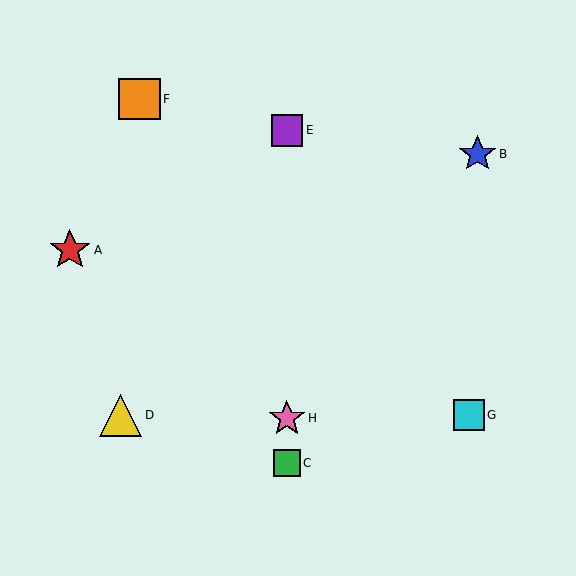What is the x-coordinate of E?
Object E is at x≈287.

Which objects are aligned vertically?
Objects C, E, H are aligned vertically.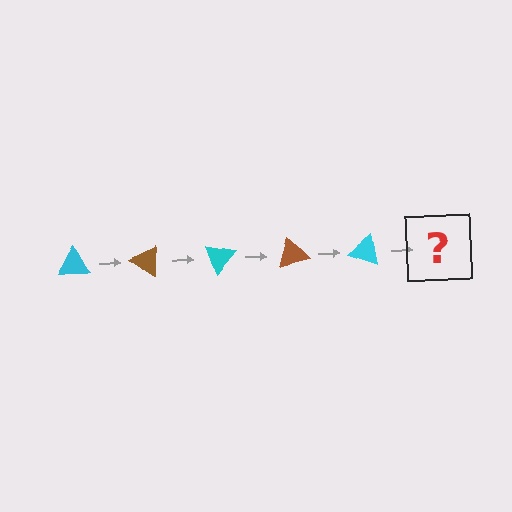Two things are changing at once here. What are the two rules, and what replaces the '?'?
The two rules are that it rotates 35 degrees each step and the color cycles through cyan and brown. The '?' should be a brown triangle, rotated 175 degrees from the start.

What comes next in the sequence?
The next element should be a brown triangle, rotated 175 degrees from the start.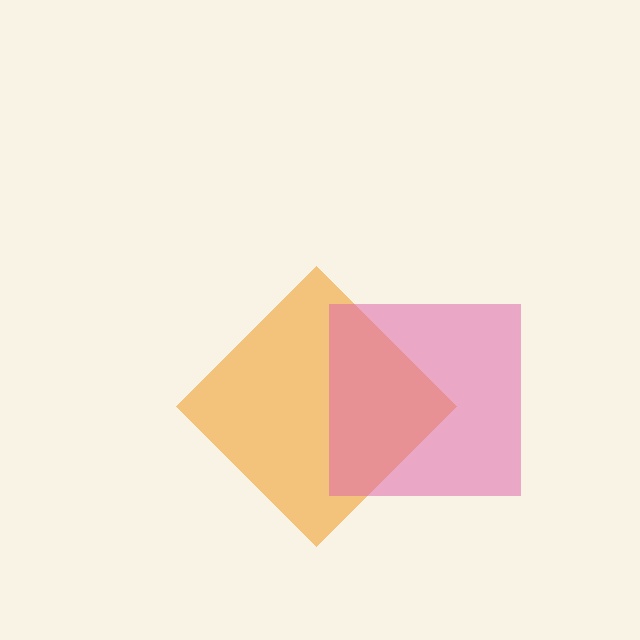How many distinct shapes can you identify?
There are 2 distinct shapes: an orange diamond, a pink square.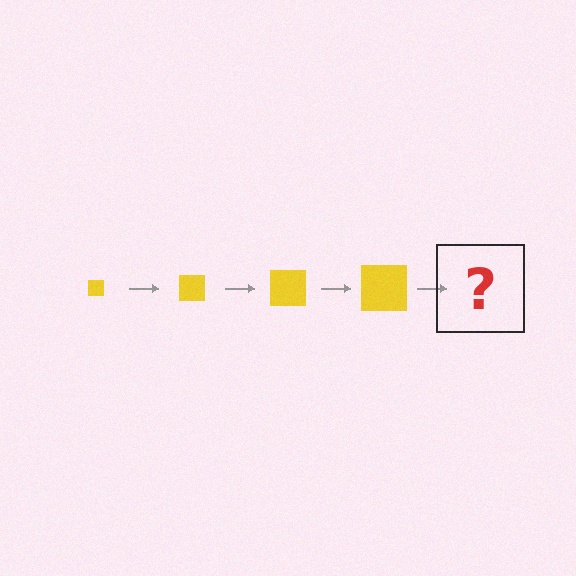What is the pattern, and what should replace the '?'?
The pattern is that the square gets progressively larger each step. The '?' should be a yellow square, larger than the previous one.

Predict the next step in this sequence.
The next step is a yellow square, larger than the previous one.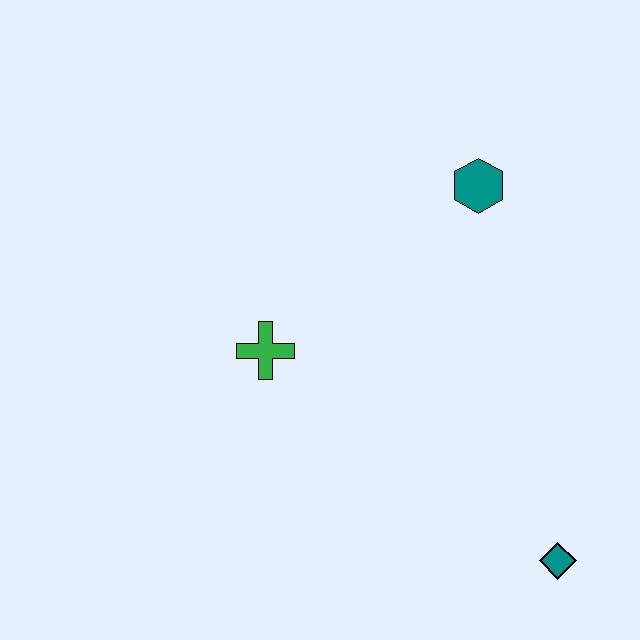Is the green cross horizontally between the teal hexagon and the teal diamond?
No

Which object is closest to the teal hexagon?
The green cross is closest to the teal hexagon.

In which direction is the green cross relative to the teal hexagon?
The green cross is to the left of the teal hexagon.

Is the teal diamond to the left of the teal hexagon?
No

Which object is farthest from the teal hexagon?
The teal diamond is farthest from the teal hexagon.